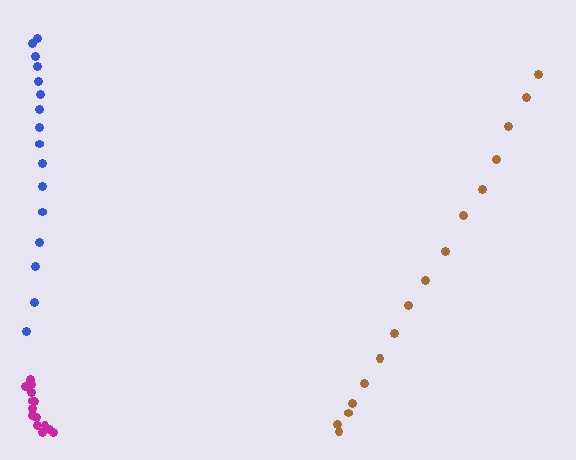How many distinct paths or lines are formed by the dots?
There are 3 distinct paths.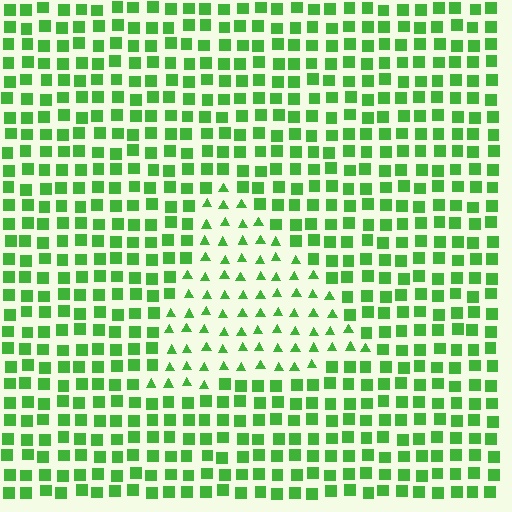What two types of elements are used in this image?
The image uses triangles inside the triangle region and squares outside it.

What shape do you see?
I see a triangle.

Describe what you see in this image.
The image is filled with small green elements arranged in a uniform grid. A triangle-shaped region contains triangles, while the surrounding area contains squares. The boundary is defined purely by the change in element shape.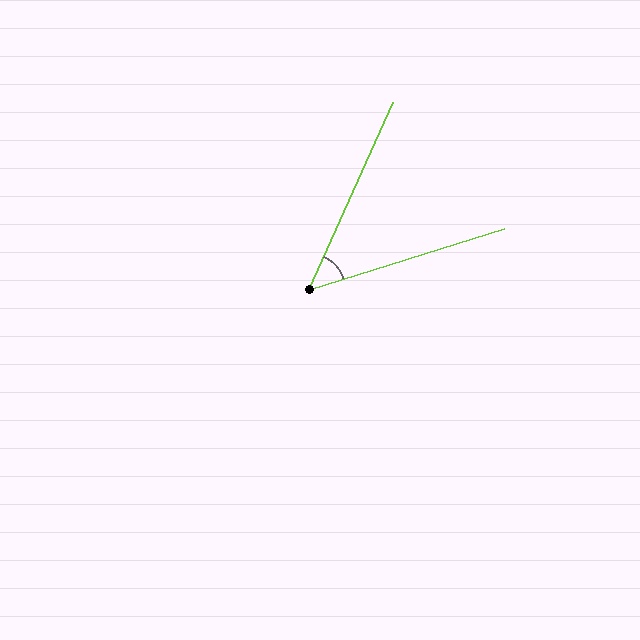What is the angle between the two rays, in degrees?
Approximately 48 degrees.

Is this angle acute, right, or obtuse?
It is acute.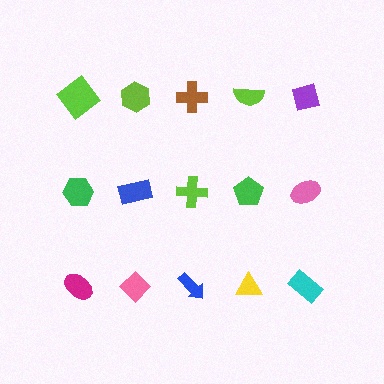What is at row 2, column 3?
A lime cross.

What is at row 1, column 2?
A lime hexagon.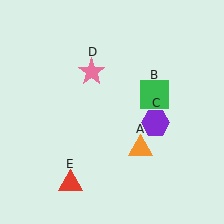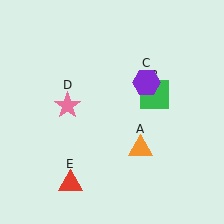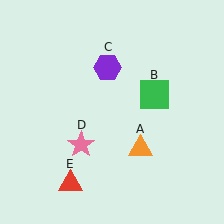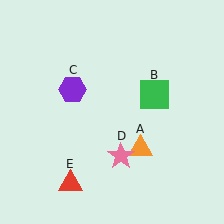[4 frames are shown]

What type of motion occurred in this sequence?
The purple hexagon (object C), pink star (object D) rotated counterclockwise around the center of the scene.